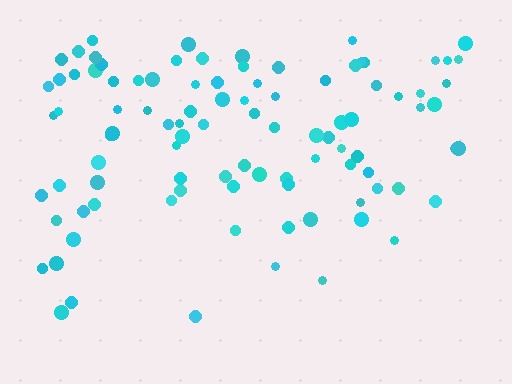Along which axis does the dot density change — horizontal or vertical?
Vertical.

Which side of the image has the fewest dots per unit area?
The bottom.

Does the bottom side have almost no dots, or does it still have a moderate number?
Still a moderate number, just noticeably fewer than the top.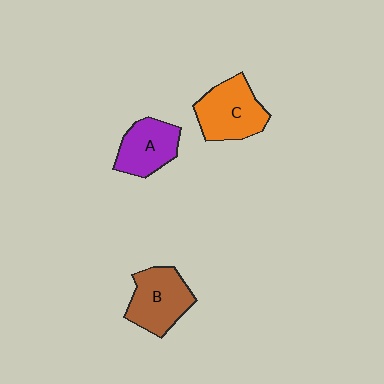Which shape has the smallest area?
Shape A (purple).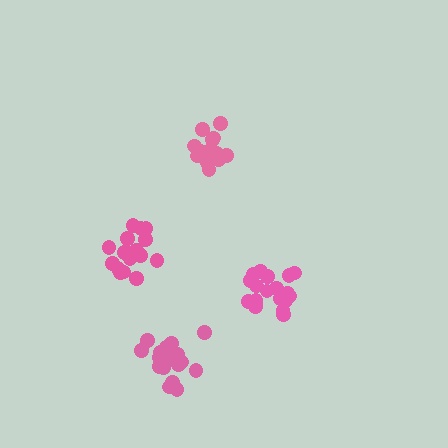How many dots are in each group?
Group 1: 17 dots, Group 2: 15 dots, Group 3: 19 dots, Group 4: 18 dots (69 total).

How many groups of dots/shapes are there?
There are 4 groups.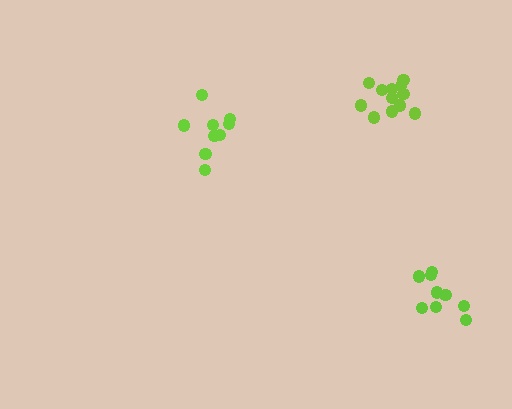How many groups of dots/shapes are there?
There are 3 groups.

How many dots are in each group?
Group 1: 9 dots, Group 2: 12 dots, Group 3: 9 dots (30 total).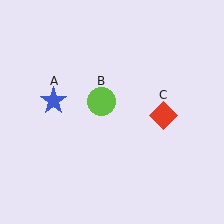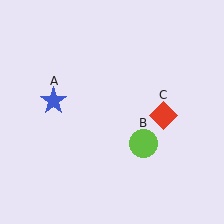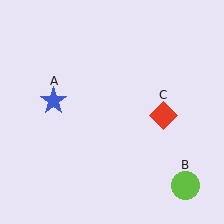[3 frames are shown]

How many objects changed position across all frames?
1 object changed position: lime circle (object B).